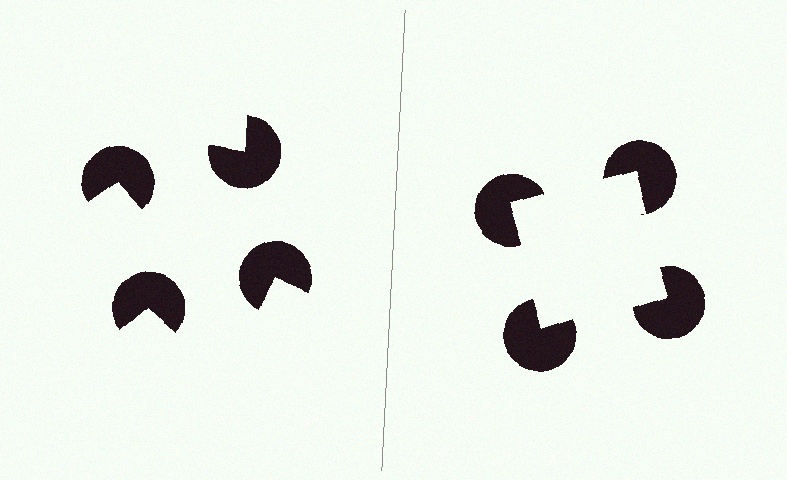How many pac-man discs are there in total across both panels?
8 — 4 on each side.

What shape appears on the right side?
An illusory square.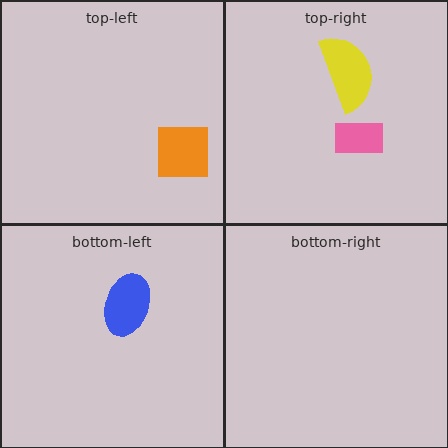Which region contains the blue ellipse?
The bottom-left region.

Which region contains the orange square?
The top-left region.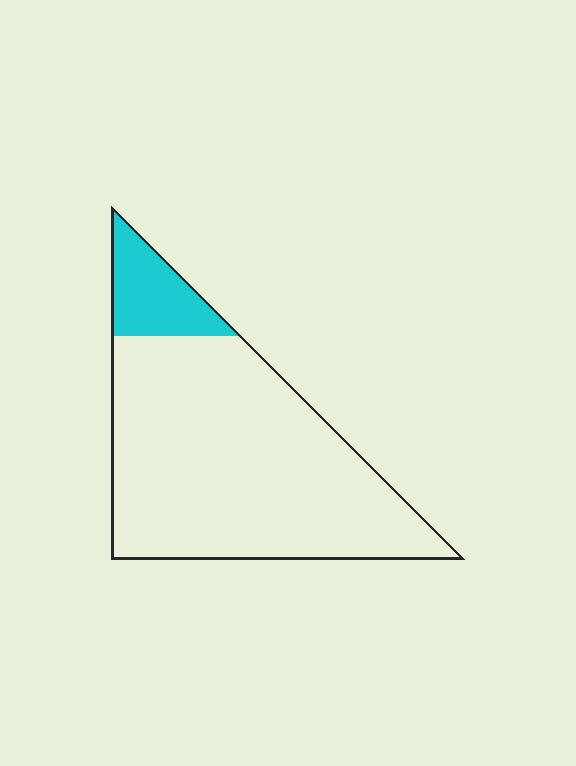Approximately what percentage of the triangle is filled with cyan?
Approximately 15%.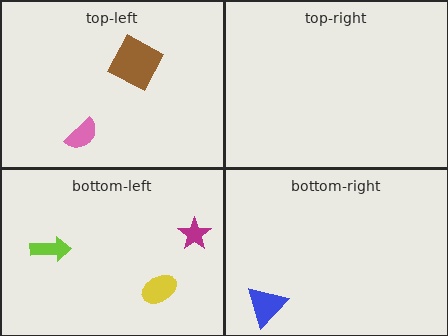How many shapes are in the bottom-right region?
1.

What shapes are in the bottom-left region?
The magenta star, the yellow ellipse, the lime arrow.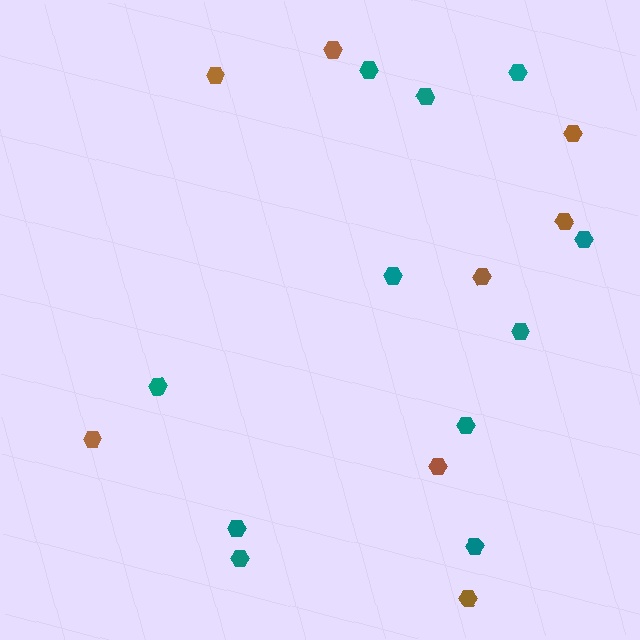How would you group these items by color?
There are 2 groups: one group of brown hexagons (8) and one group of teal hexagons (11).